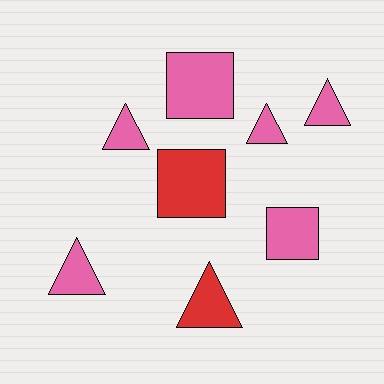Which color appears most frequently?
Pink, with 6 objects.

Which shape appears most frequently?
Triangle, with 5 objects.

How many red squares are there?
There is 1 red square.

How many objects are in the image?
There are 8 objects.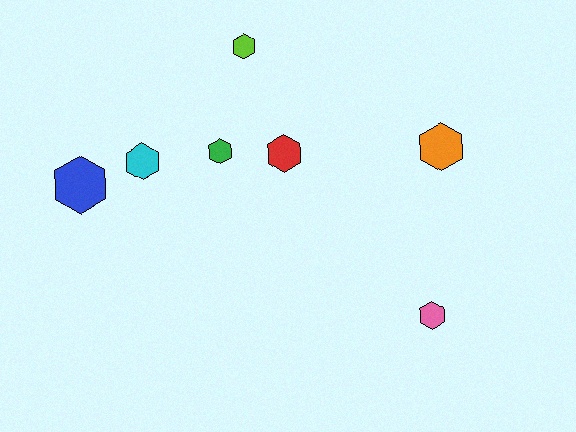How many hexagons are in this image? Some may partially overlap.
There are 7 hexagons.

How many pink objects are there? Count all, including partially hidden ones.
There is 1 pink object.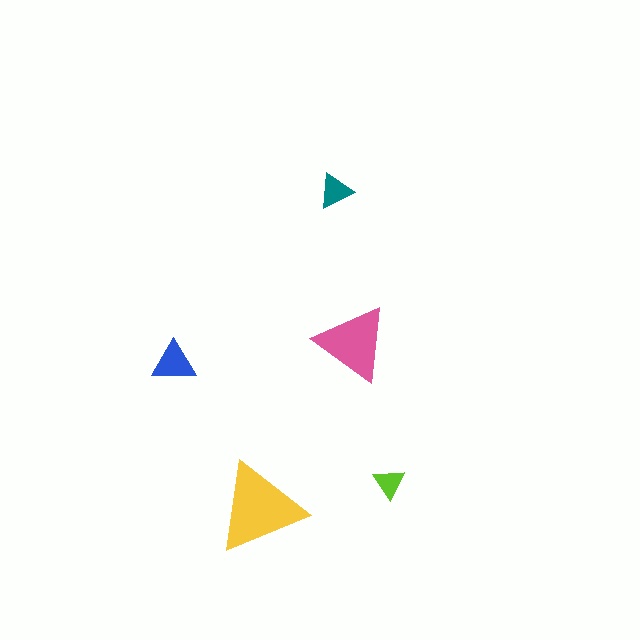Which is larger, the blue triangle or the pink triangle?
The pink one.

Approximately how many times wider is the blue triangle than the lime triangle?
About 1.5 times wider.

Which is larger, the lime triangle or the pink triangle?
The pink one.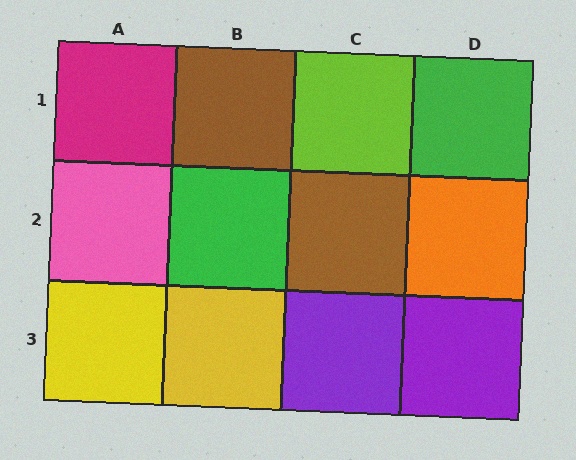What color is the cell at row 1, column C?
Lime.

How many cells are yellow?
2 cells are yellow.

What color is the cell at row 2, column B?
Green.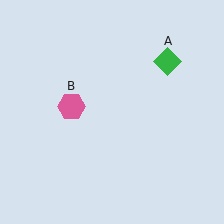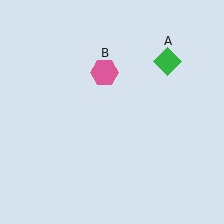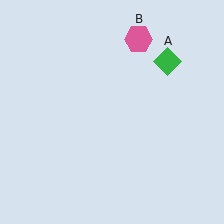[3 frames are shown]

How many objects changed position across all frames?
1 object changed position: pink hexagon (object B).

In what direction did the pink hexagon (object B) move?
The pink hexagon (object B) moved up and to the right.